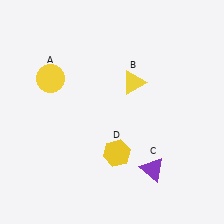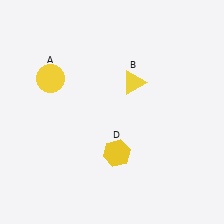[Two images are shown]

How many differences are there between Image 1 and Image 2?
There is 1 difference between the two images.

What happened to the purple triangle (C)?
The purple triangle (C) was removed in Image 2. It was in the bottom-right area of Image 1.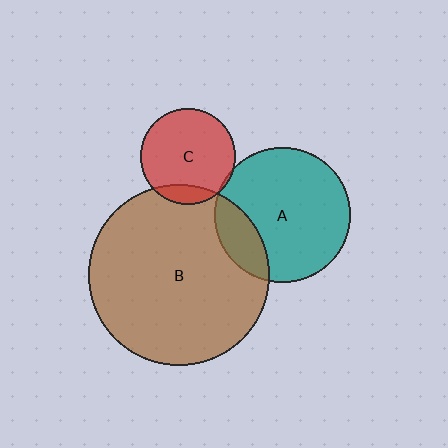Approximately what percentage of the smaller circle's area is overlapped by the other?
Approximately 5%.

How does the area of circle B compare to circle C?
Approximately 3.6 times.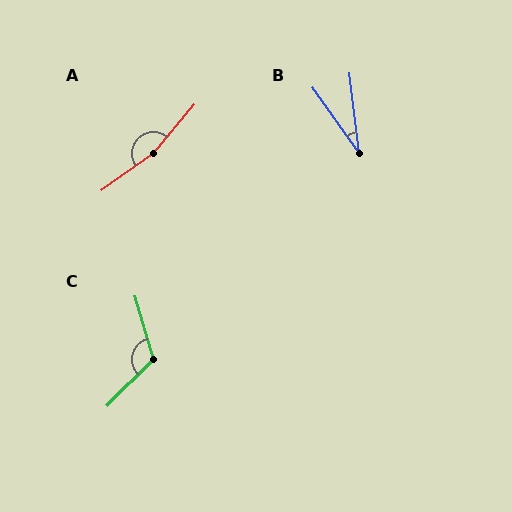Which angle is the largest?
A, at approximately 165 degrees.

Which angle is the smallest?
B, at approximately 29 degrees.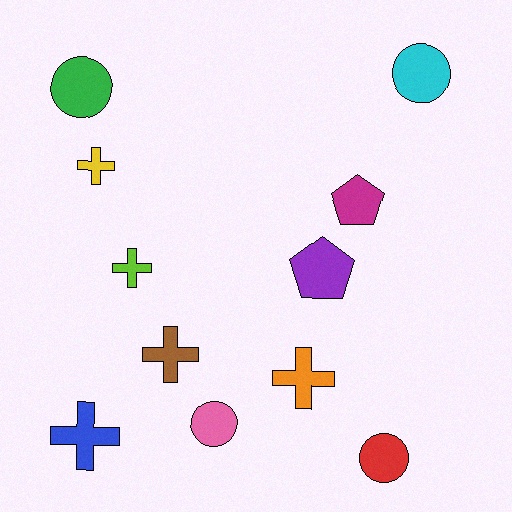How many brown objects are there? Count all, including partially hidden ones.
There is 1 brown object.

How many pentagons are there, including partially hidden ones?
There are 2 pentagons.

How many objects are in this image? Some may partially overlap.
There are 11 objects.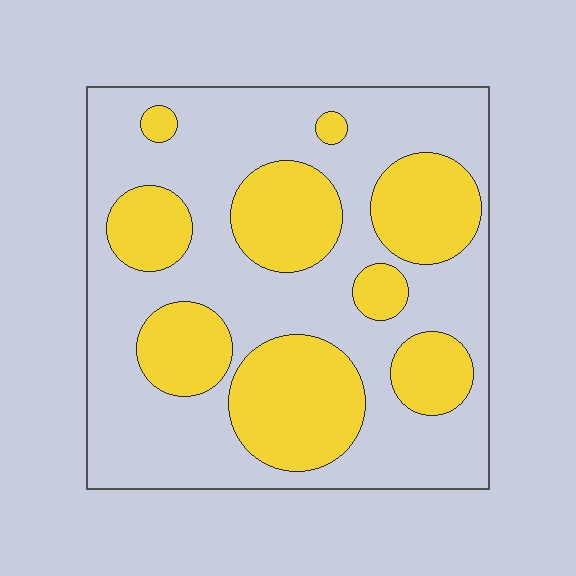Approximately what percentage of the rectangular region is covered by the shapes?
Approximately 35%.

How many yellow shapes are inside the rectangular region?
9.